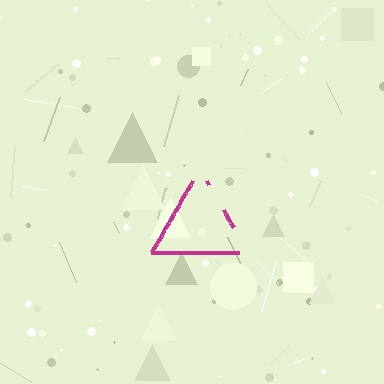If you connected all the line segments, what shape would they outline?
They would outline a triangle.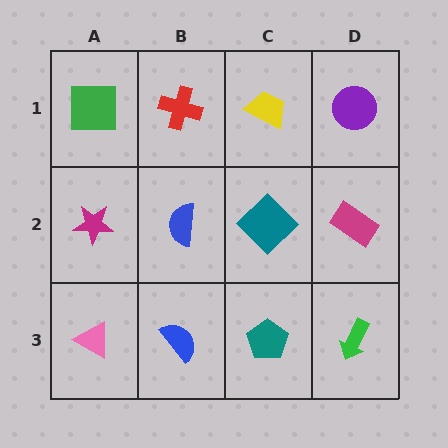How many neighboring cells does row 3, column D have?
2.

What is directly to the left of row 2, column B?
A magenta star.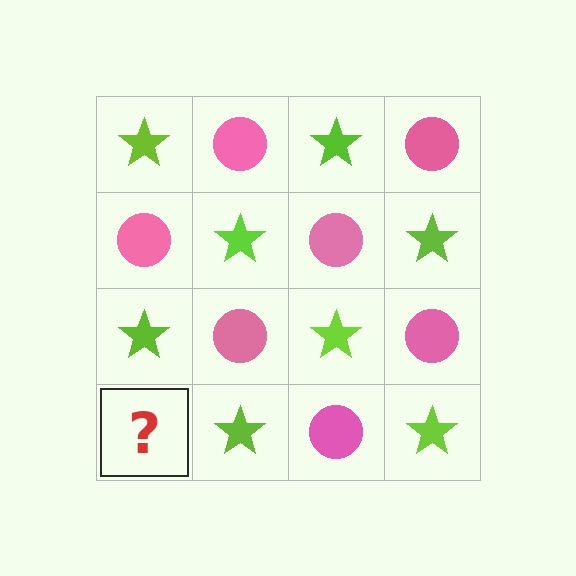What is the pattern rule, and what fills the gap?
The rule is that it alternates lime star and pink circle in a checkerboard pattern. The gap should be filled with a pink circle.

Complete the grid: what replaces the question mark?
The question mark should be replaced with a pink circle.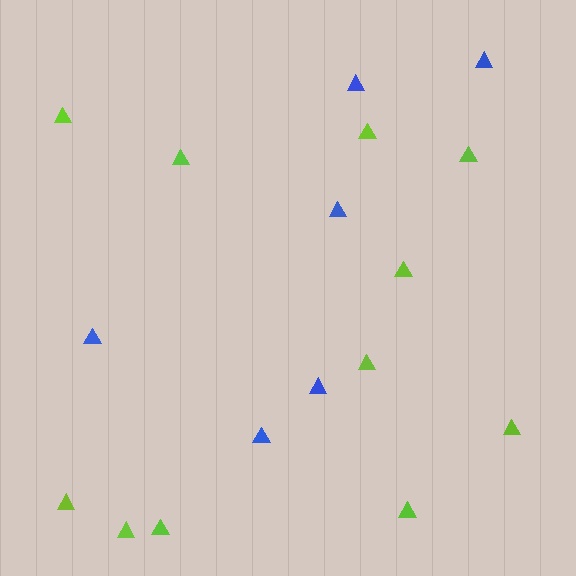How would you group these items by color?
There are 2 groups: one group of lime triangles (11) and one group of blue triangles (6).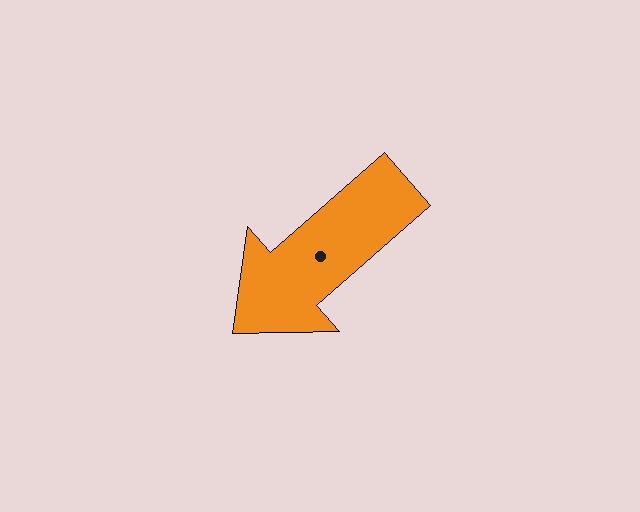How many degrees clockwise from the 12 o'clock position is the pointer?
Approximately 229 degrees.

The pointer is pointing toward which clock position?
Roughly 8 o'clock.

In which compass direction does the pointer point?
Southwest.